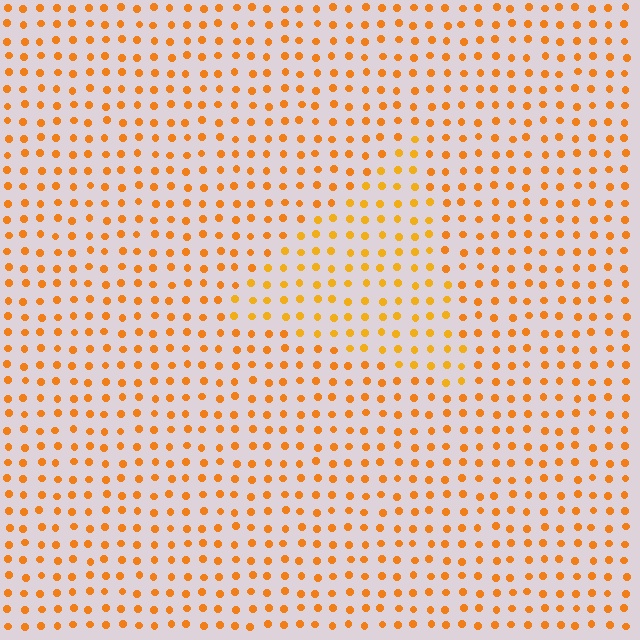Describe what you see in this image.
The image is filled with small orange elements in a uniform arrangement. A triangle-shaped region is visible where the elements are tinted to a slightly different hue, forming a subtle color boundary.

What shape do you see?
I see a triangle.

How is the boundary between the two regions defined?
The boundary is defined purely by a slight shift in hue (about 13 degrees). Spacing, size, and orientation are identical on both sides.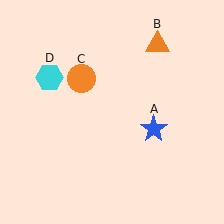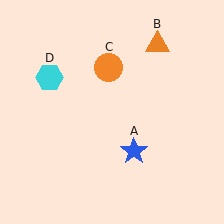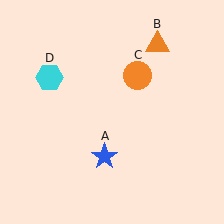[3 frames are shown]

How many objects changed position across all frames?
2 objects changed position: blue star (object A), orange circle (object C).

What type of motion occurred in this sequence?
The blue star (object A), orange circle (object C) rotated clockwise around the center of the scene.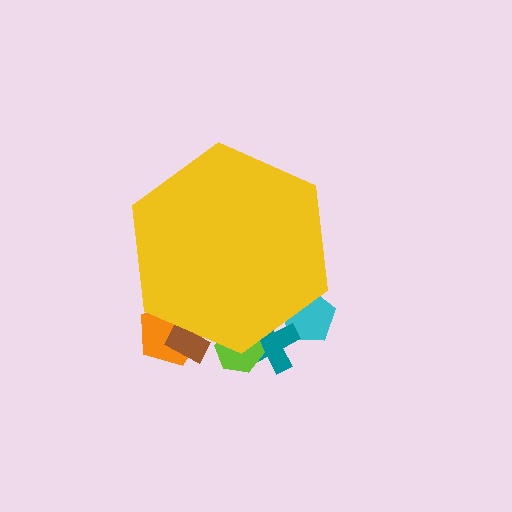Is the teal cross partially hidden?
Yes, the teal cross is partially hidden behind the yellow hexagon.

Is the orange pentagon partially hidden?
Yes, the orange pentagon is partially hidden behind the yellow hexagon.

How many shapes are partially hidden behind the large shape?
5 shapes are partially hidden.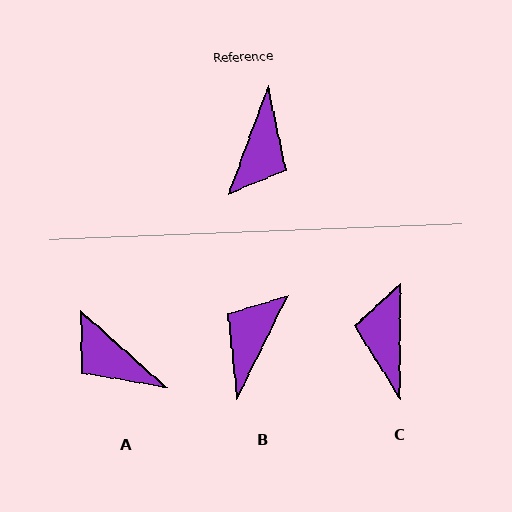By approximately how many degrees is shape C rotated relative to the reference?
Approximately 160 degrees clockwise.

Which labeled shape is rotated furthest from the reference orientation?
B, about 174 degrees away.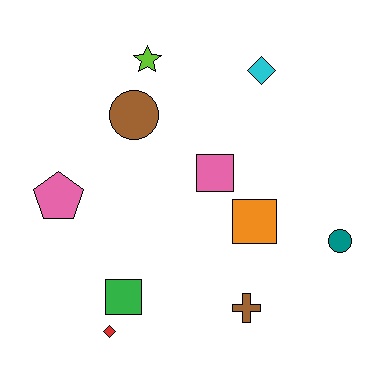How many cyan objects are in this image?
There is 1 cyan object.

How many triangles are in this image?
There are no triangles.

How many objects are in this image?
There are 10 objects.